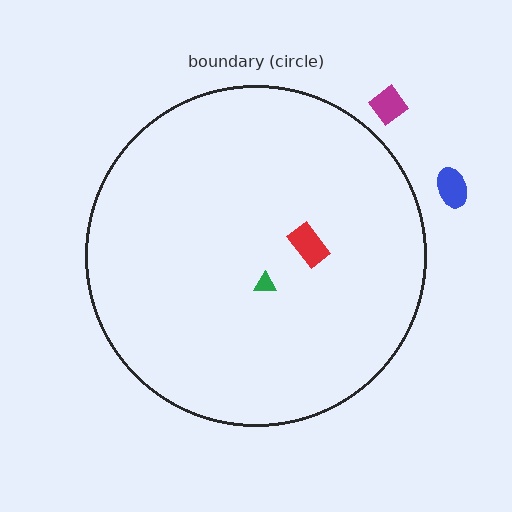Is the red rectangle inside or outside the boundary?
Inside.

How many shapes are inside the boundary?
2 inside, 2 outside.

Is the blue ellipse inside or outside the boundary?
Outside.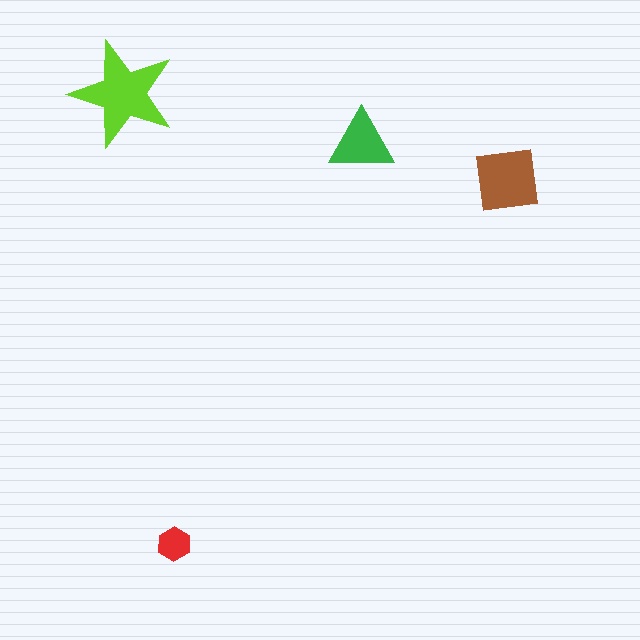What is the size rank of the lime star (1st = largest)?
1st.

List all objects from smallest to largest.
The red hexagon, the green triangle, the brown square, the lime star.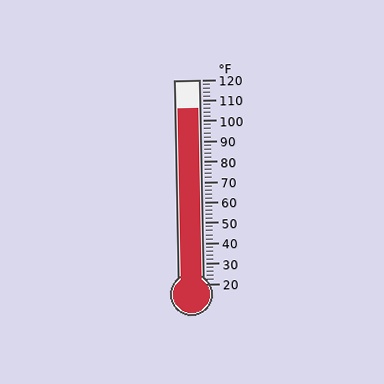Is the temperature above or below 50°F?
The temperature is above 50°F.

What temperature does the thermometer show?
The thermometer shows approximately 106°F.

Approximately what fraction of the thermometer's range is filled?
The thermometer is filled to approximately 85% of its range.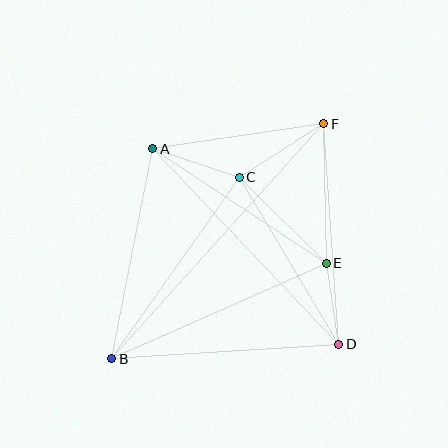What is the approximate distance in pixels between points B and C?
The distance between B and C is approximately 222 pixels.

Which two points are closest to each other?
Points D and E are closest to each other.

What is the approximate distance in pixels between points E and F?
The distance between E and F is approximately 139 pixels.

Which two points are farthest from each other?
Points B and F are farthest from each other.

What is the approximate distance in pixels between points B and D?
The distance between B and D is approximately 227 pixels.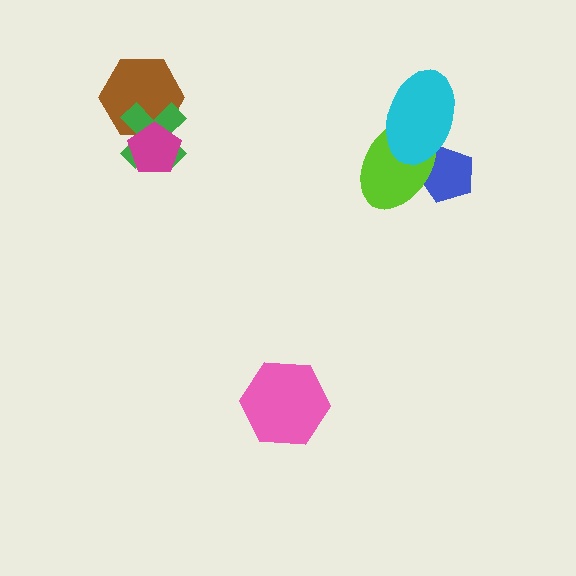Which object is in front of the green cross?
The magenta pentagon is in front of the green cross.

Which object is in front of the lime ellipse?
The cyan ellipse is in front of the lime ellipse.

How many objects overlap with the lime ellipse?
2 objects overlap with the lime ellipse.